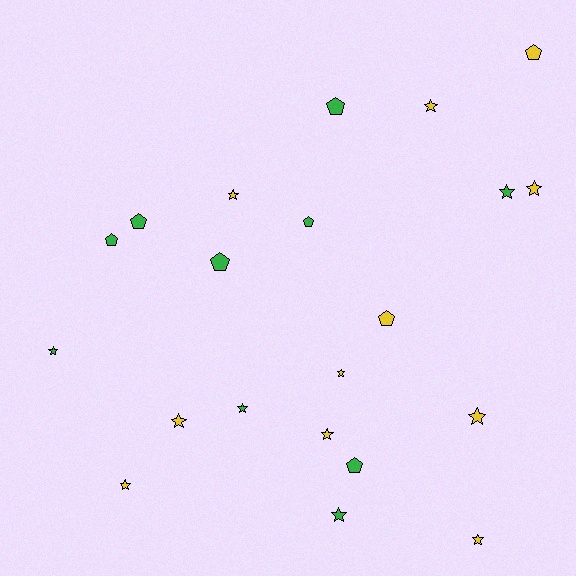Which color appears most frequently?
Yellow, with 11 objects.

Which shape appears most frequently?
Star, with 13 objects.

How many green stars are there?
There are 4 green stars.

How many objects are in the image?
There are 21 objects.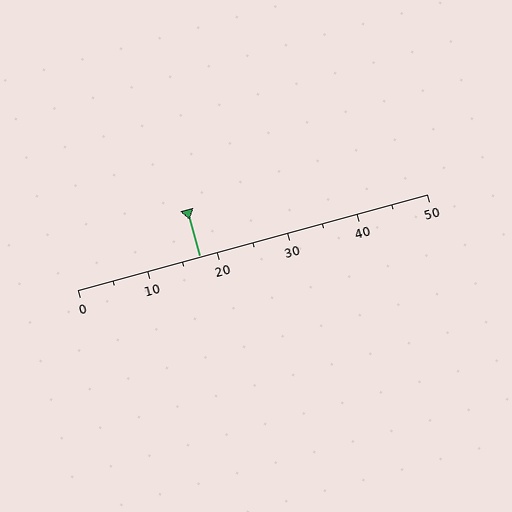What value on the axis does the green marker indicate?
The marker indicates approximately 17.5.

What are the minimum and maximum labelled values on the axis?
The axis runs from 0 to 50.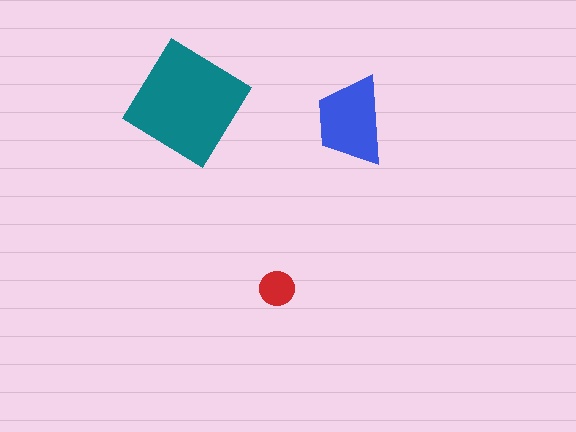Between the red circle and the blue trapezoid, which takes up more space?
The blue trapezoid.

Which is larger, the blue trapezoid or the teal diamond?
The teal diamond.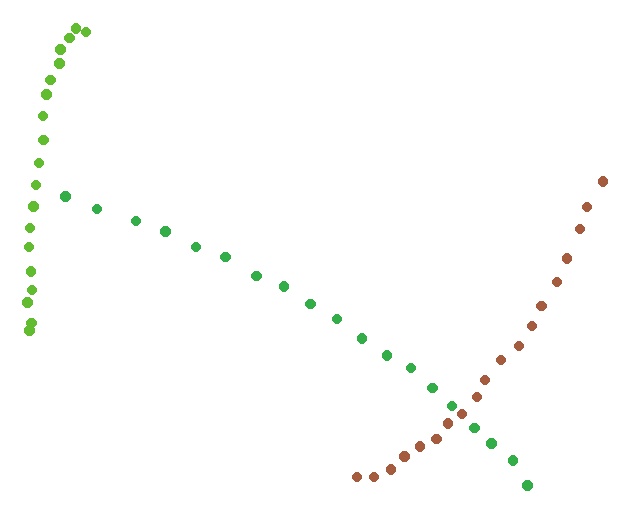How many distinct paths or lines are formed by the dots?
There are 3 distinct paths.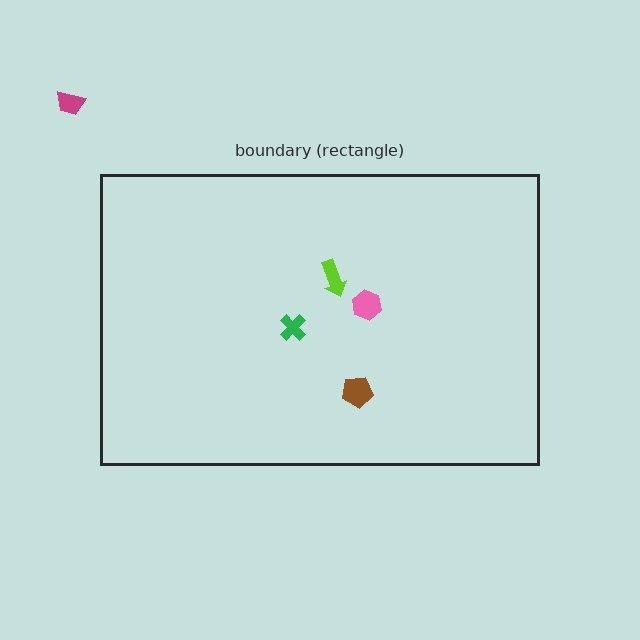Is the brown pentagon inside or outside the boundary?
Inside.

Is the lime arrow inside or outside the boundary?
Inside.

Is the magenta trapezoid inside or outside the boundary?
Outside.